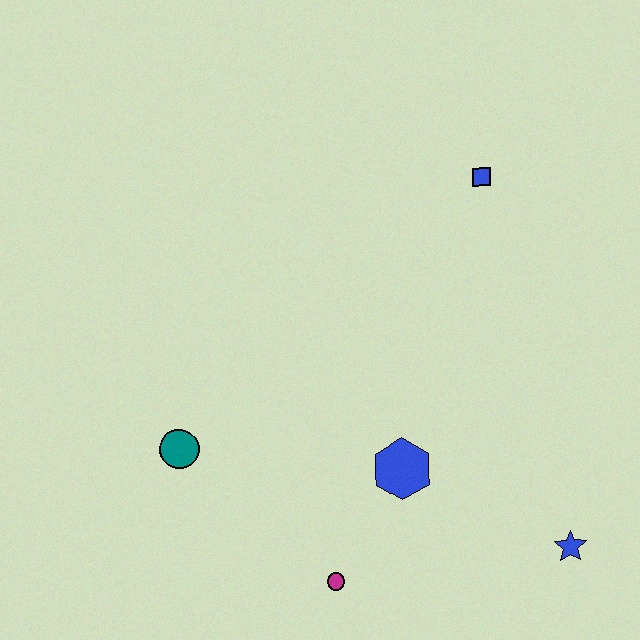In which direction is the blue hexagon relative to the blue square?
The blue hexagon is below the blue square.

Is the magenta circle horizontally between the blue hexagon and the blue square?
No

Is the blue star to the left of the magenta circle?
No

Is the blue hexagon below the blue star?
No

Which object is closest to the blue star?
The blue hexagon is closest to the blue star.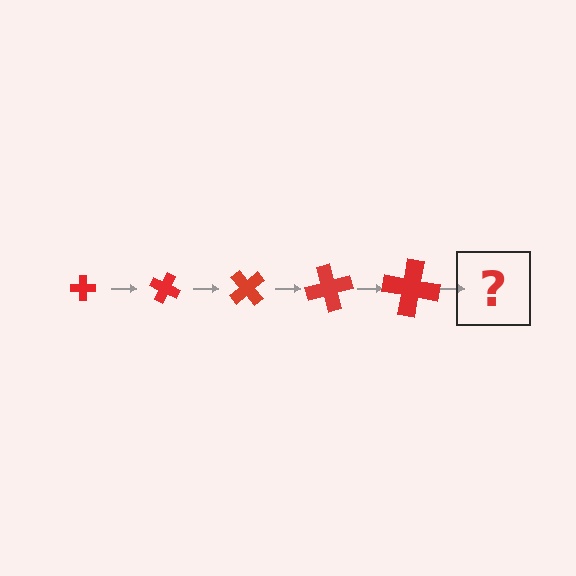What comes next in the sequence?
The next element should be a cross, larger than the previous one and rotated 125 degrees from the start.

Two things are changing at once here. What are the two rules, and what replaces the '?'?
The two rules are that the cross grows larger each step and it rotates 25 degrees each step. The '?' should be a cross, larger than the previous one and rotated 125 degrees from the start.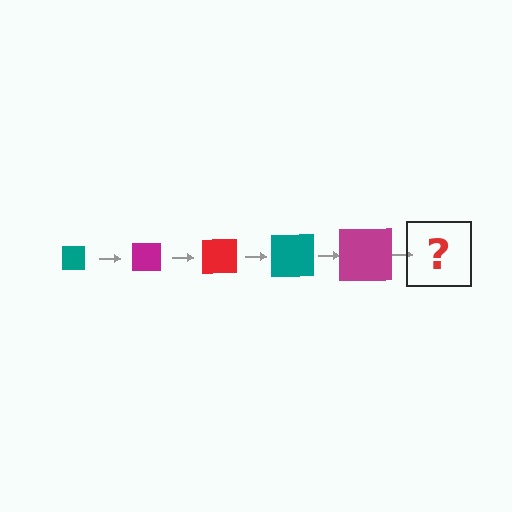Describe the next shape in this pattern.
It should be a red square, larger than the previous one.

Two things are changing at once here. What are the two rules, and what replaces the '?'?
The two rules are that the square grows larger each step and the color cycles through teal, magenta, and red. The '?' should be a red square, larger than the previous one.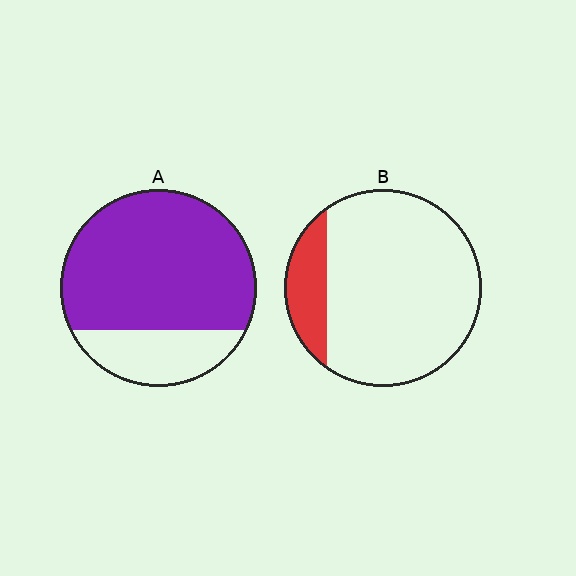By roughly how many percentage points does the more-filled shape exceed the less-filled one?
By roughly 60 percentage points (A over B).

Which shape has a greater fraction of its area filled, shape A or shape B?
Shape A.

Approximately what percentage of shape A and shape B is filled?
A is approximately 75% and B is approximately 15%.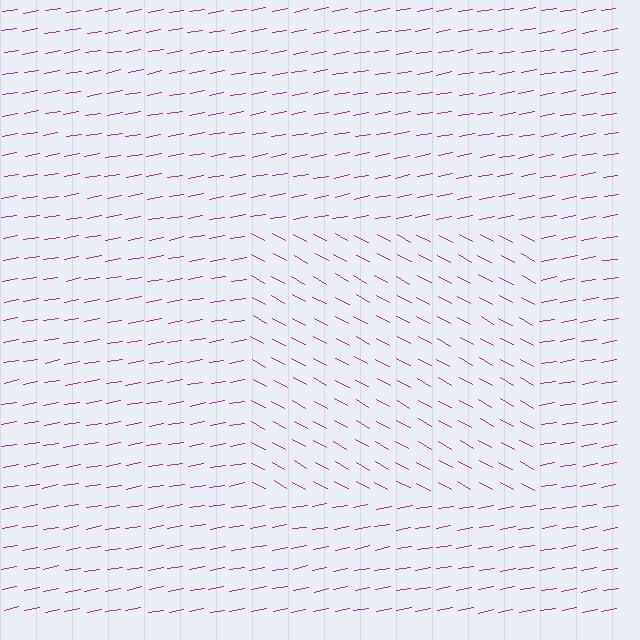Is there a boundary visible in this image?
Yes, there is a texture boundary formed by a change in line orientation.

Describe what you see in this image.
The image is filled with small magenta line segments. A rectangle region in the image has lines oriented differently from the surrounding lines, creating a visible texture boundary.